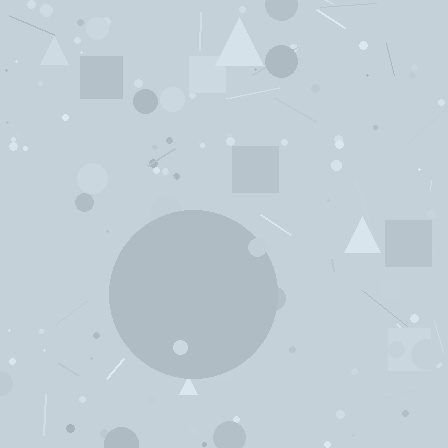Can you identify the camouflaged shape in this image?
The camouflaged shape is a circle.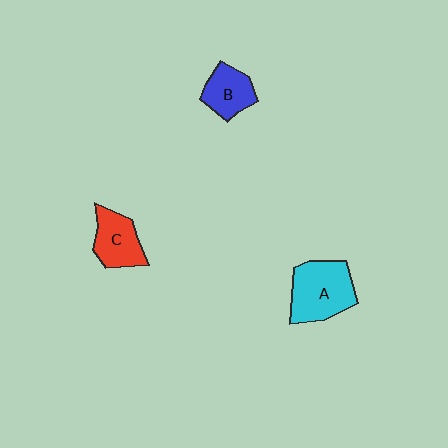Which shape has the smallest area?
Shape B (blue).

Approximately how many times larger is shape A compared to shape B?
Approximately 1.6 times.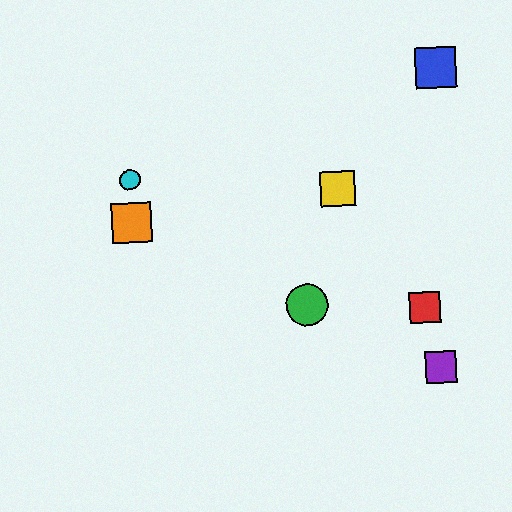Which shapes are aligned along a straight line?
The green circle, the purple square, the orange square are aligned along a straight line.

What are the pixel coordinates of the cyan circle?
The cyan circle is at (130, 180).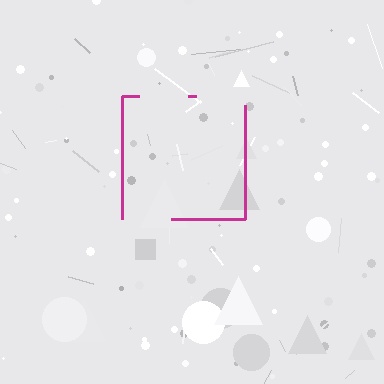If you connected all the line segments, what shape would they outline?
They would outline a square.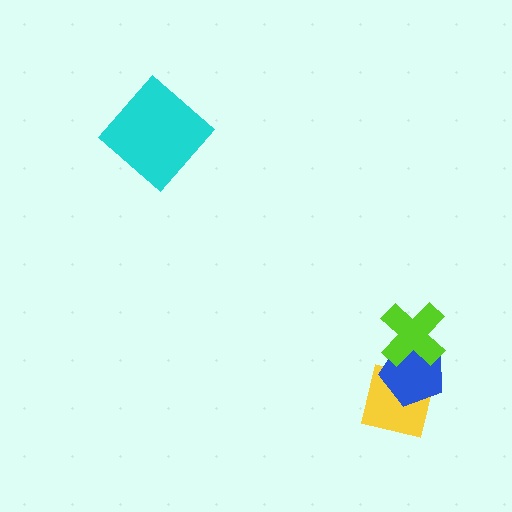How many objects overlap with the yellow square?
2 objects overlap with the yellow square.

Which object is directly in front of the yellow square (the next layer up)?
The blue pentagon is directly in front of the yellow square.